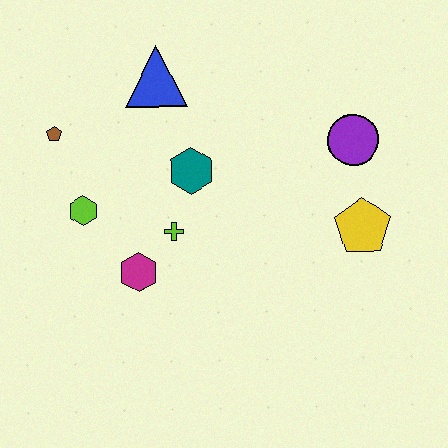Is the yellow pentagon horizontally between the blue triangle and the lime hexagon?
No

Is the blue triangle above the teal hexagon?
Yes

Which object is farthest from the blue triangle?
The yellow pentagon is farthest from the blue triangle.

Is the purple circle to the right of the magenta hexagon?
Yes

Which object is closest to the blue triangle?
The teal hexagon is closest to the blue triangle.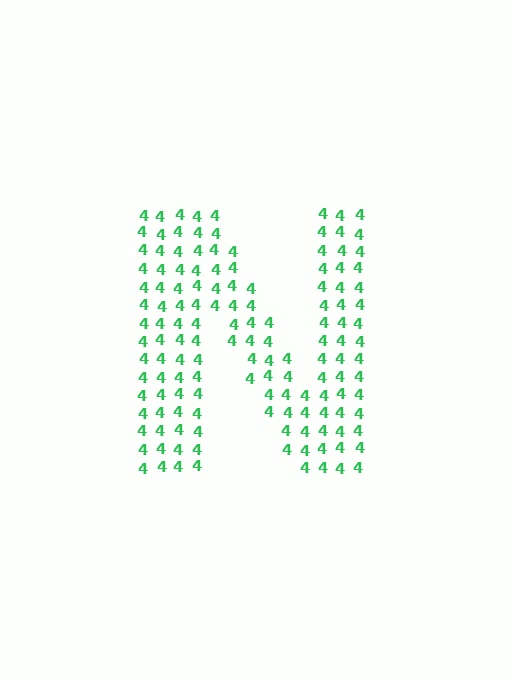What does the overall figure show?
The overall figure shows the letter N.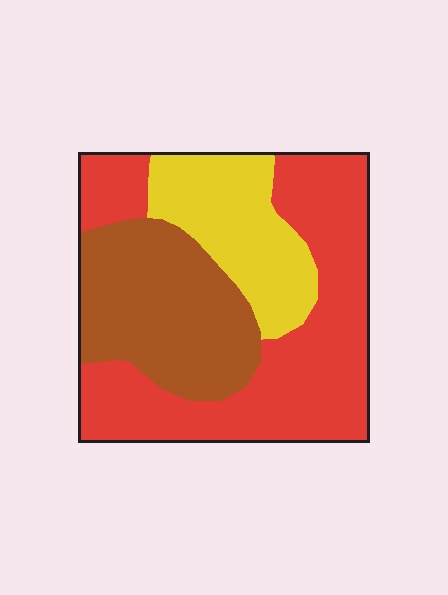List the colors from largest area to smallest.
From largest to smallest: red, brown, yellow.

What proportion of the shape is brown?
Brown covers 30% of the shape.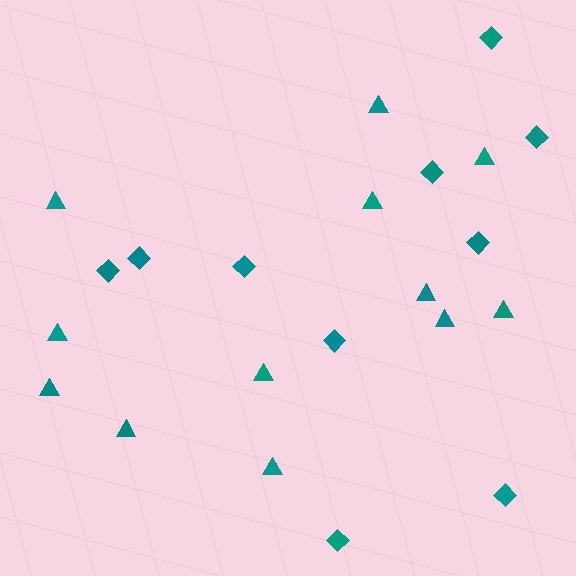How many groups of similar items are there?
There are 2 groups: one group of triangles (12) and one group of diamonds (10).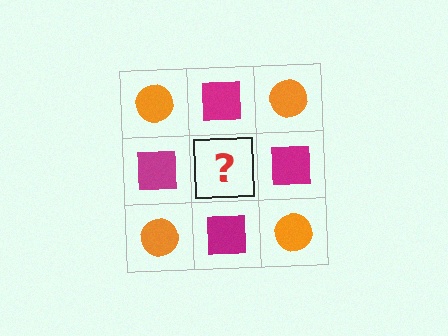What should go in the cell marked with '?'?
The missing cell should contain an orange circle.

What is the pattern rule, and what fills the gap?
The rule is that it alternates orange circle and magenta square in a checkerboard pattern. The gap should be filled with an orange circle.